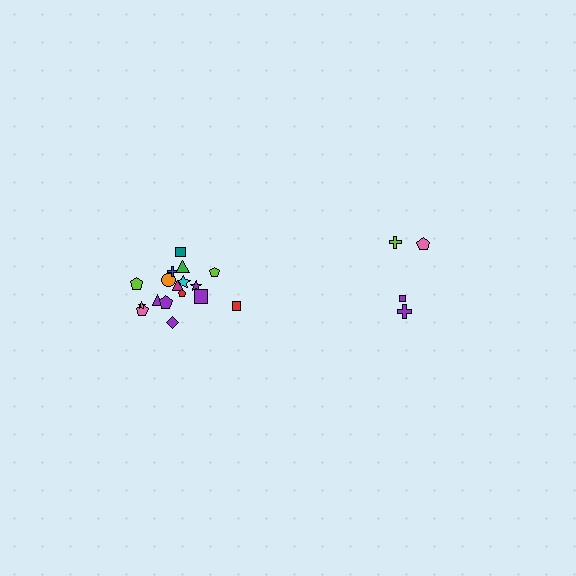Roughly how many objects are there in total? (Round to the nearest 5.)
Roughly 20 objects in total.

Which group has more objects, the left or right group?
The left group.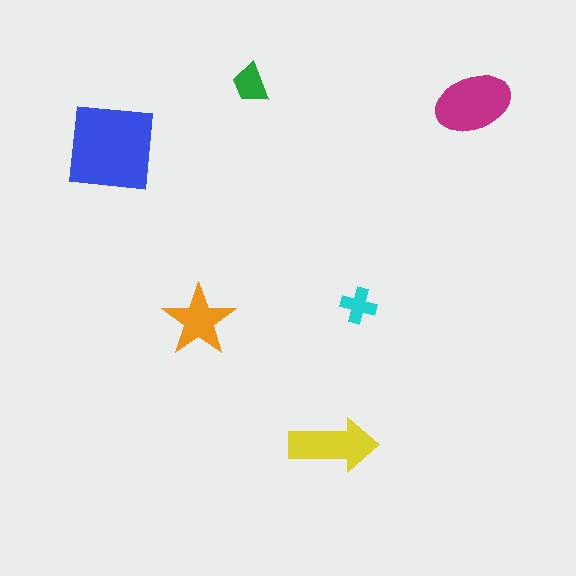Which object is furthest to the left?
The blue square is leftmost.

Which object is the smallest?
The cyan cross.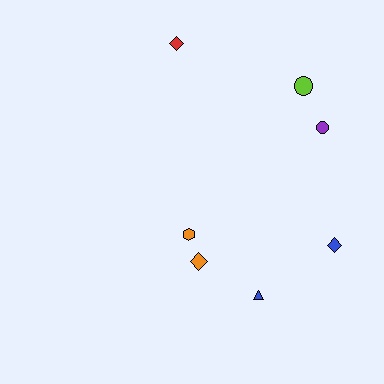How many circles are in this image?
There are 2 circles.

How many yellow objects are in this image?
There are no yellow objects.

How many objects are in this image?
There are 7 objects.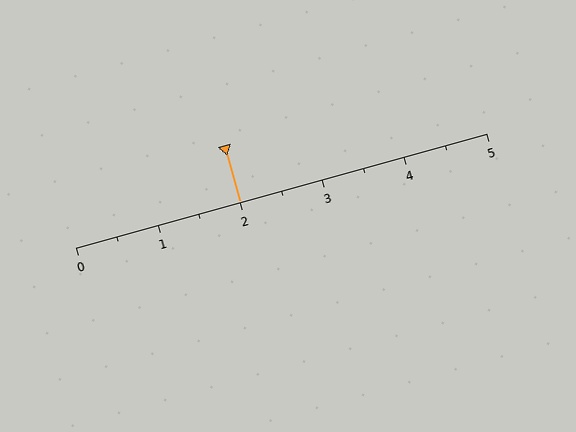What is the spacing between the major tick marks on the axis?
The major ticks are spaced 1 apart.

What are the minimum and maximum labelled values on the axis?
The axis runs from 0 to 5.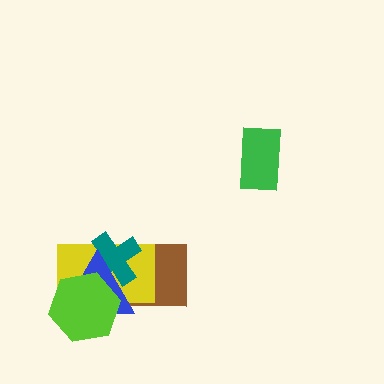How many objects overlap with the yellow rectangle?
4 objects overlap with the yellow rectangle.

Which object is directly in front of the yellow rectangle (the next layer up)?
The teal cross is directly in front of the yellow rectangle.